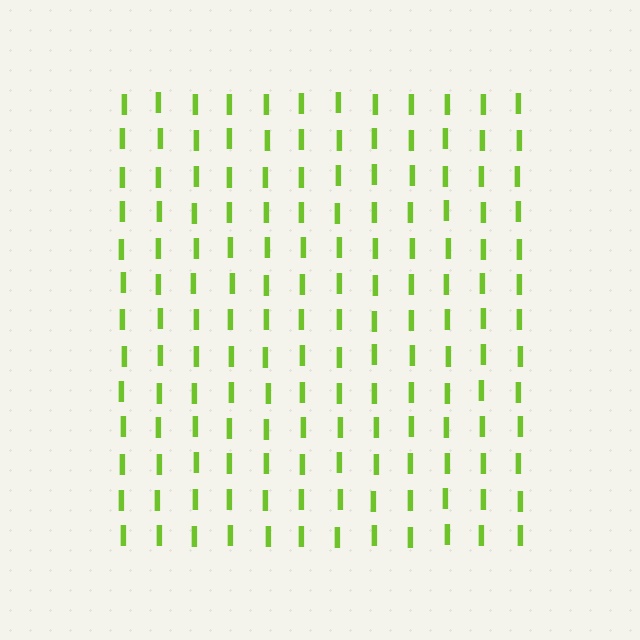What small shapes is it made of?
It is made of small letter I's.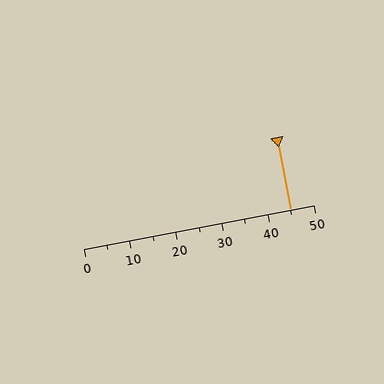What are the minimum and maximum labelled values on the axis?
The axis runs from 0 to 50.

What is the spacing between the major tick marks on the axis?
The major ticks are spaced 10 apart.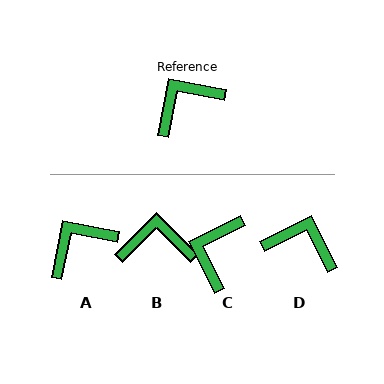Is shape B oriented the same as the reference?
No, it is off by about 33 degrees.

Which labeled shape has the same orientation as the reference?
A.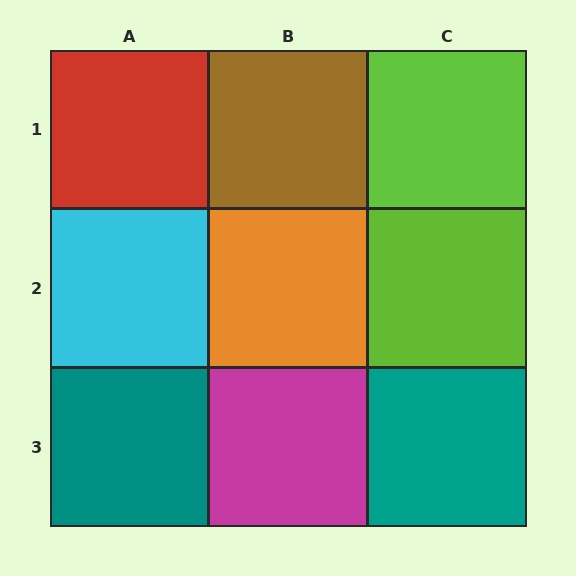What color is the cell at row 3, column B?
Magenta.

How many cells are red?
1 cell is red.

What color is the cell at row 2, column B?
Orange.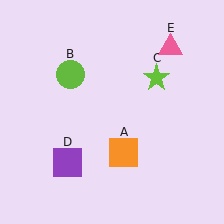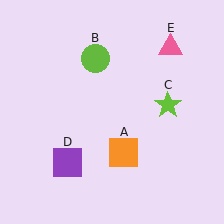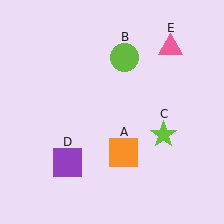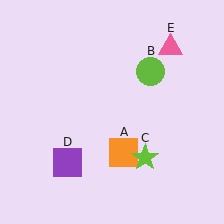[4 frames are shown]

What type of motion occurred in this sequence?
The lime circle (object B), lime star (object C) rotated clockwise around the center of the scene.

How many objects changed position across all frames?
2 objects changed position: lime circle (object B), lime star (object C).